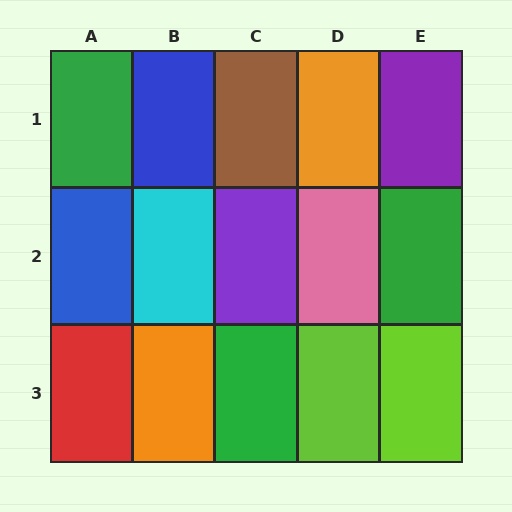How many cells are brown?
1 cell is brown.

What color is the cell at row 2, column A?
Blue.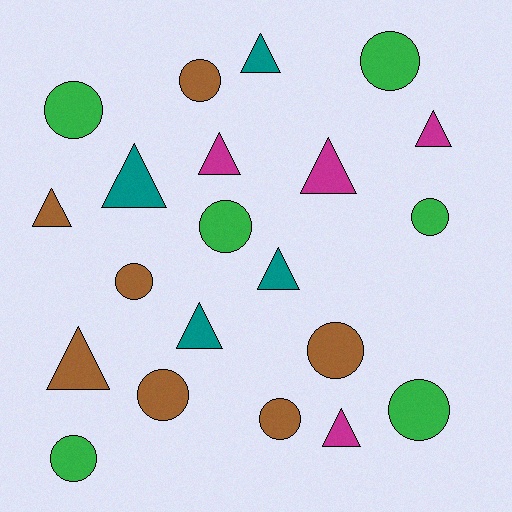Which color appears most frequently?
Brown, with 7 objects.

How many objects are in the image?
There are 21 objects.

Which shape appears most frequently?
Circle, with 11 objects.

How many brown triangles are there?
There are 2 brown triangles.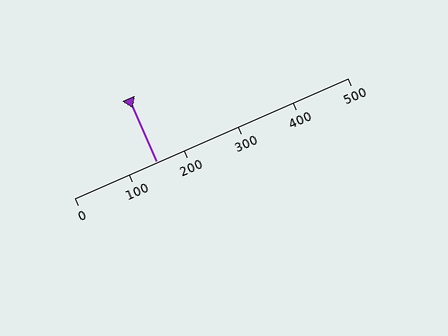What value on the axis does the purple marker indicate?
The marker indicates approximately 150.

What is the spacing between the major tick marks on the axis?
The major ticks are spaced 100 apart.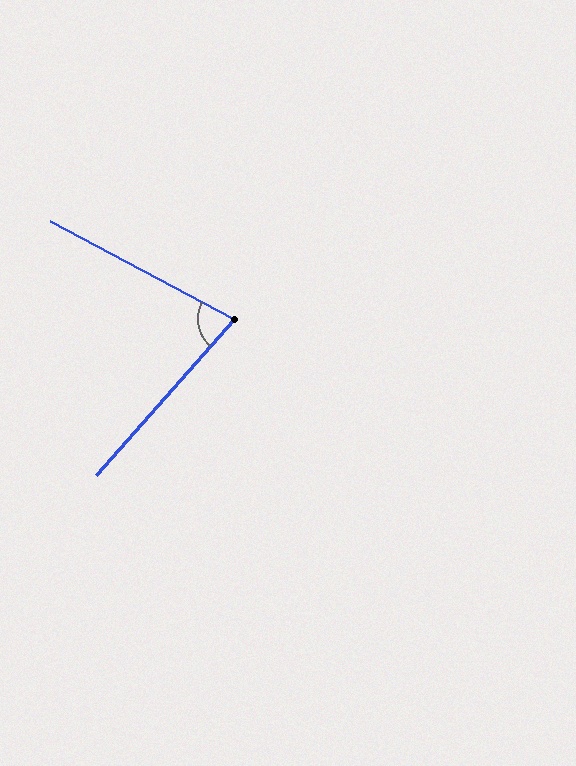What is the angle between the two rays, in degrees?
Approximately 77 degrees.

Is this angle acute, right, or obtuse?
It is acute.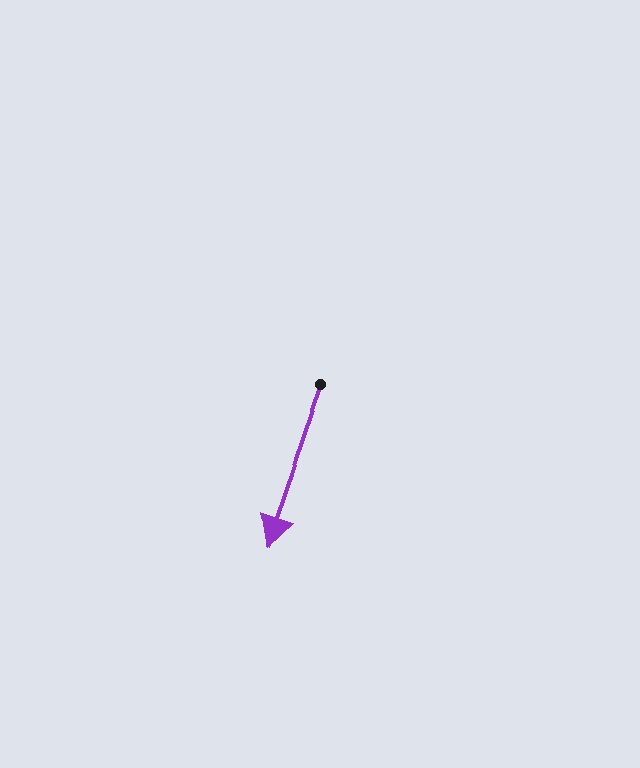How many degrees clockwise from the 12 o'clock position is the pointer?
Approximately 199 degrees.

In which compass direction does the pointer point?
South.